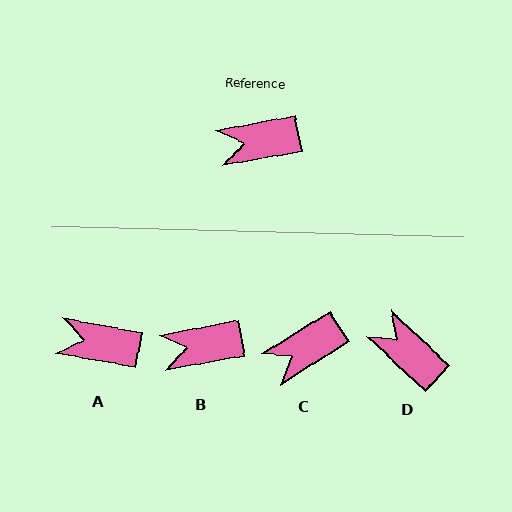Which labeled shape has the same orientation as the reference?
B.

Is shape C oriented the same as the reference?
No, it is off by about 22 degrees.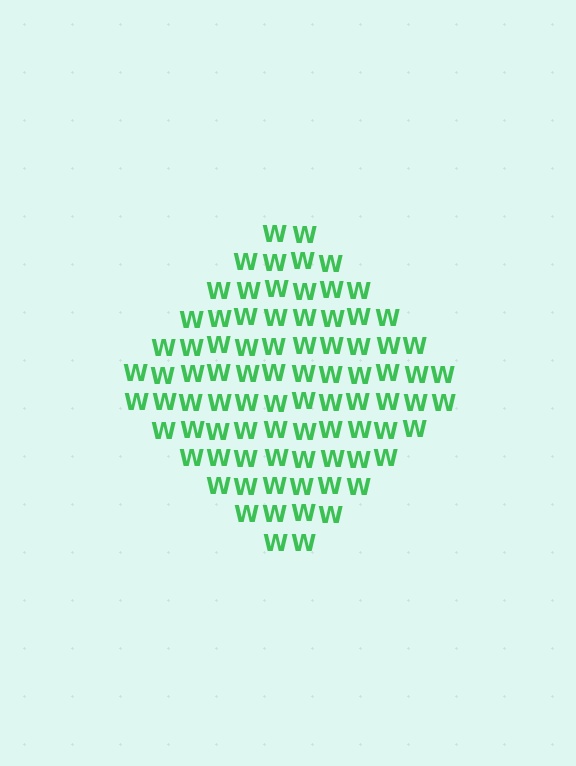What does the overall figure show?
The overall figure shows a diamond.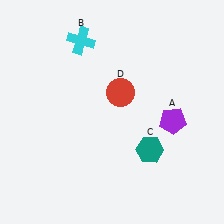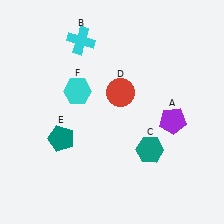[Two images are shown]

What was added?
A teal pentagon (E), a cyan hexagon (F) were added in Image 2.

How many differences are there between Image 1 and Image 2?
There are 2 differences between the two images.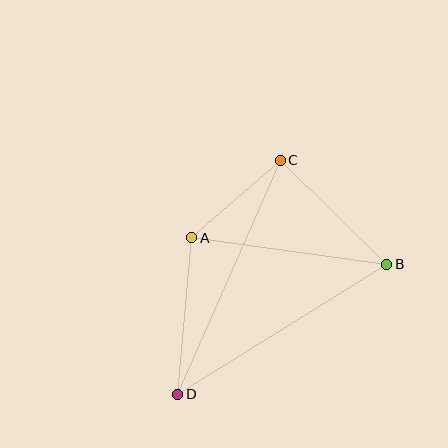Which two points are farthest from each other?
Points C and D are farthest from each other.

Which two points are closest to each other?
Points A and C are closest to each other.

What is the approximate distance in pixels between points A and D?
The distance between A and D is approximately 157 pixels.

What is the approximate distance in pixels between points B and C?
The distance between B and C is approximately 149 pixels.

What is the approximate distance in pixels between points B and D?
The distance between B and D is approximately 246 pixels.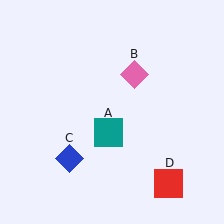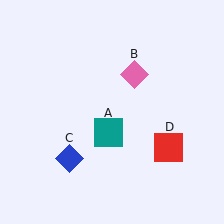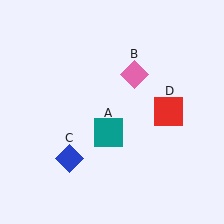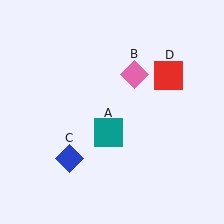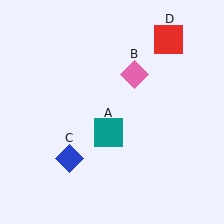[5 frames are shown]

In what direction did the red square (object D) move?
The red square (object D) moved up.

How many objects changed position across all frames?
1 object changed position: red square (object D).